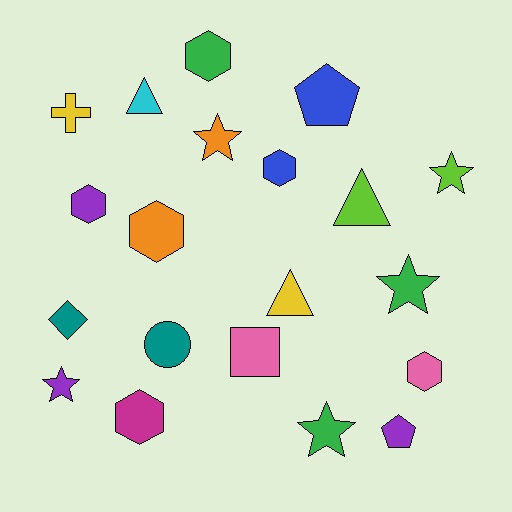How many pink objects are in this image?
There are 2 pink objects.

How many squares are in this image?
There is 1 square.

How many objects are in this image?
There are 20 objects.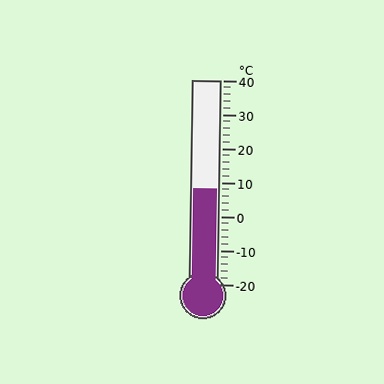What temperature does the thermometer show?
The thermometer shows approximately 8°C.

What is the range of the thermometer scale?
The thermometer scale ranges from -20°C to 40°C.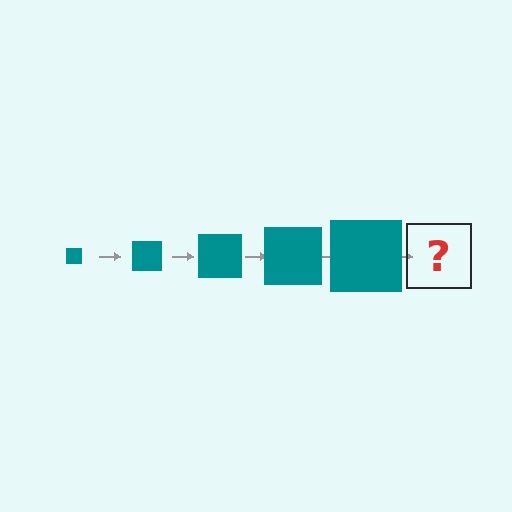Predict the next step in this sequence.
The next step is a teal square, larger than the previous one.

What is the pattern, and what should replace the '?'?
The pattern is that the square gets progressively larger each step. The '?' should be a teal square, larger than the previous one.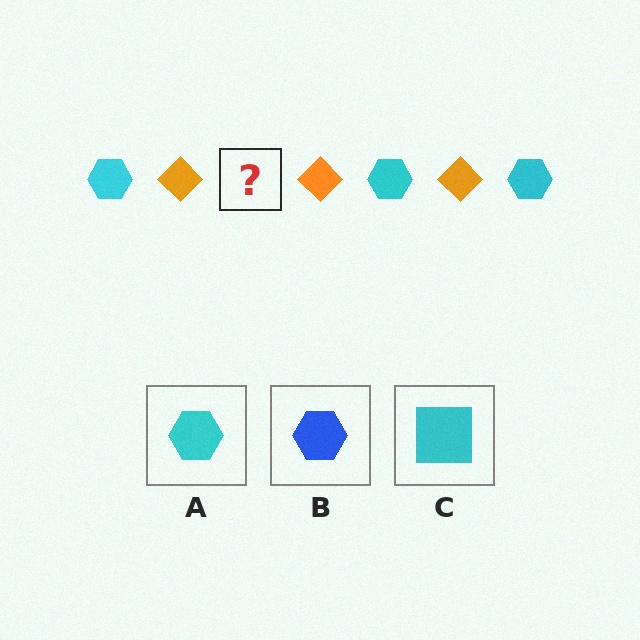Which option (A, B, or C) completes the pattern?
A.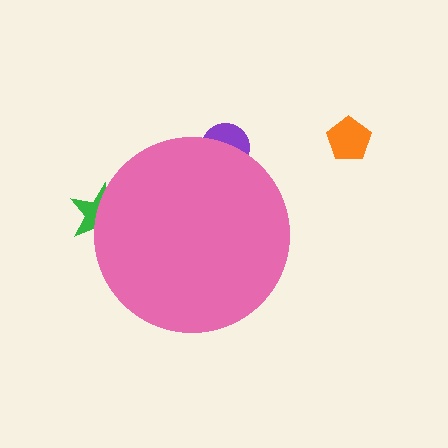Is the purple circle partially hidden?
Yes, the purple circle is partially hidden behind the pink circle.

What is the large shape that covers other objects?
A pink circle.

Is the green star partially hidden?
Yes, the green star is partially hidden behind the pink circle.